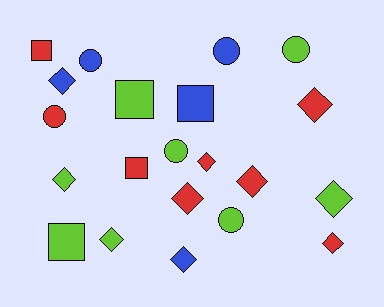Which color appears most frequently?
Lime, with 8 objects.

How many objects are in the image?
There are 21 objects.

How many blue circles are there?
There are 2 blue circles.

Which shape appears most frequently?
Diamond, with 10 objects.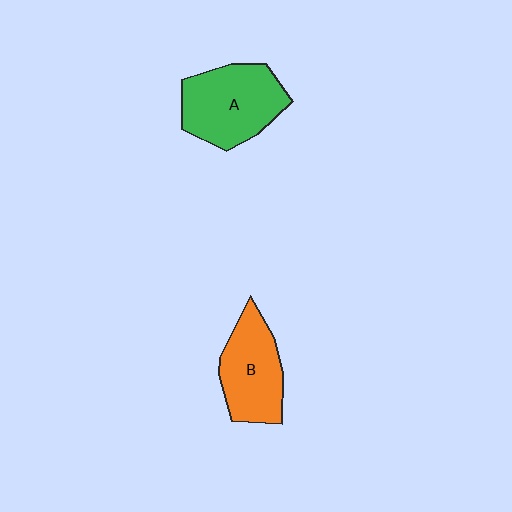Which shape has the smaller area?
Shape B (orange).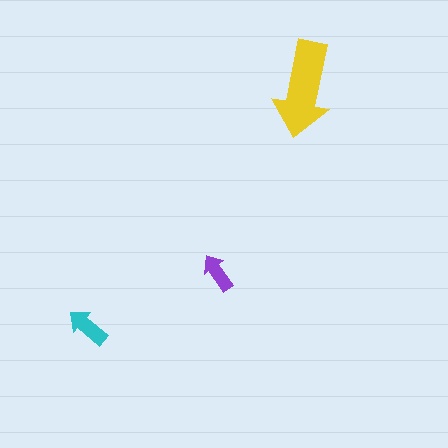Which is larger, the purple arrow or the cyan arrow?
The cyan one.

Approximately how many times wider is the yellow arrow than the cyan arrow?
About 2 times wider.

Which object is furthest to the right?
The yellow arrow is rightmost.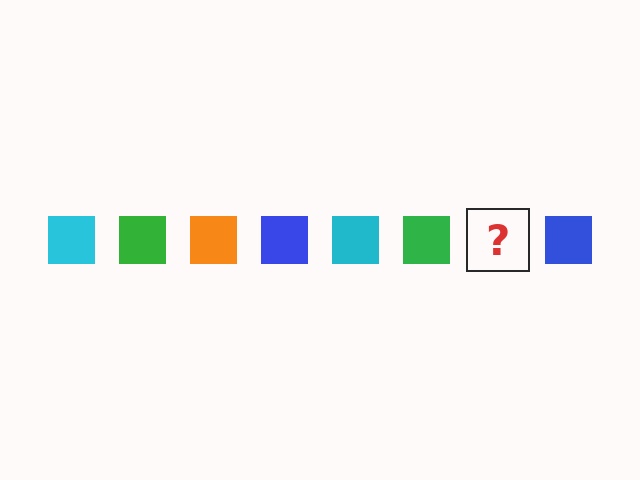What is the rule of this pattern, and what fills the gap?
The rule is that the pattern cycles through cyan, green, orange, blue squares. The gap should be filled with an orange square.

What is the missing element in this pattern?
The missing element is an orange square.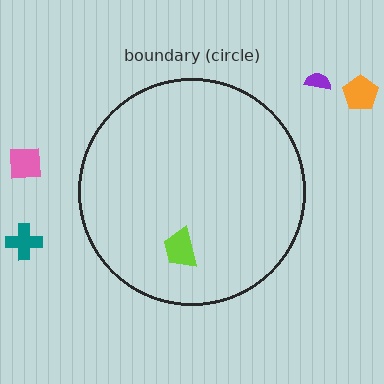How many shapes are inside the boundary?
1 inside, 4 outside.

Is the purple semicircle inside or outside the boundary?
Outside.